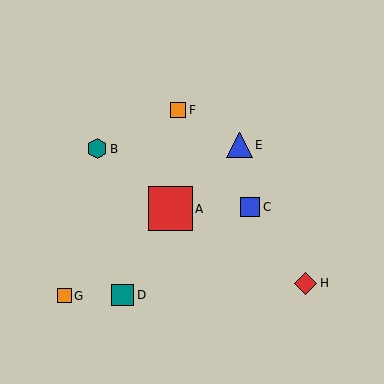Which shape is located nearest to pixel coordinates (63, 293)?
The orange square (labeled G) at (64, 296) is nearest to that location.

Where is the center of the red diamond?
The center of the red diamond is at (305, 283).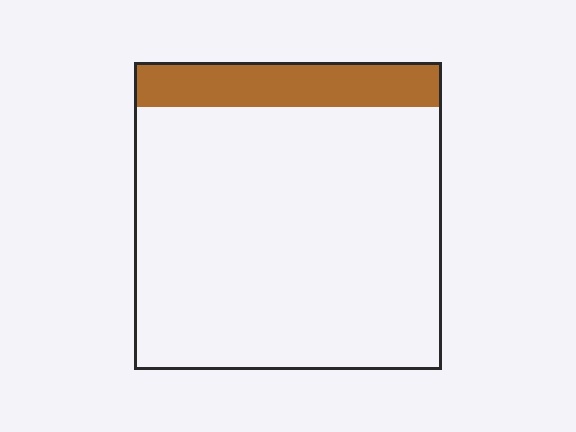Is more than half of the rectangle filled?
No.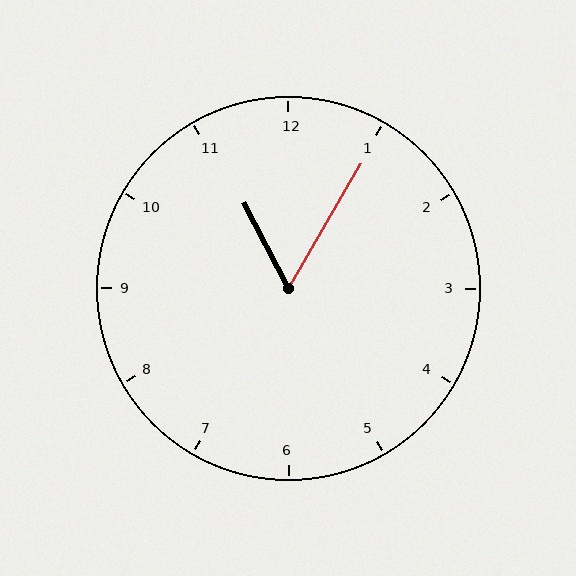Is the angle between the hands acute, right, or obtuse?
It is acute.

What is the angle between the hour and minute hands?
Approximately 58 degrees.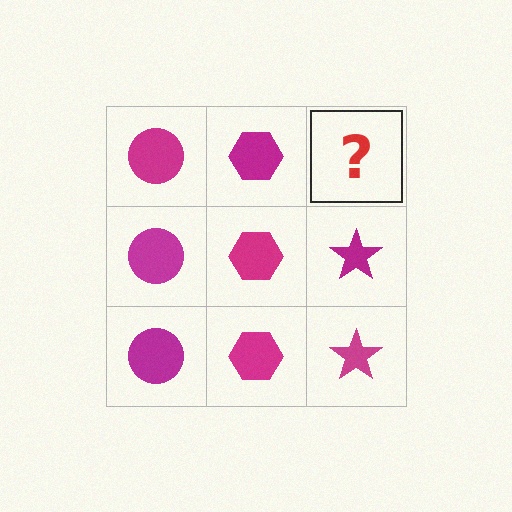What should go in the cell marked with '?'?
The missing cell should contain a magenta star.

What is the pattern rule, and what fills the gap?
The rule is that each column has a consistent shape. The gap should be filled with a magenta star.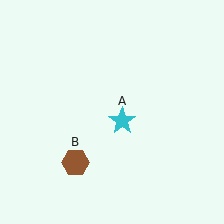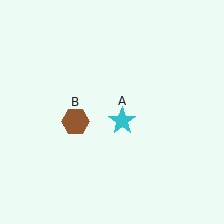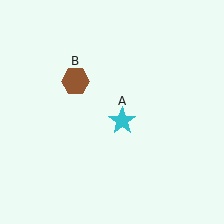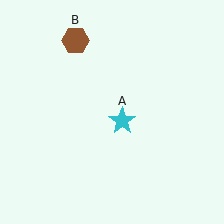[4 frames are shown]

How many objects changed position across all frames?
1 object changed position: brown hexagon (object B).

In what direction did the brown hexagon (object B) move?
The brown hexagon (object B) moved up.